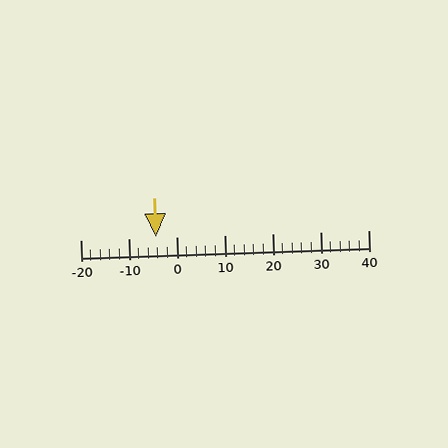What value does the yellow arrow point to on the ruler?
The yellow arrow points to approximately -4.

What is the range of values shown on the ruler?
The ruler shows values from -20 to 40.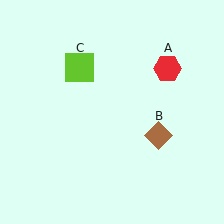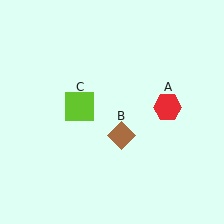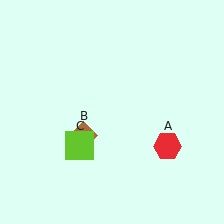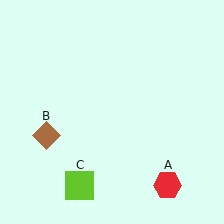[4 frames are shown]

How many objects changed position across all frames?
3 objects changed position: red hexagon (object A), brown diamond (object B), lime square (object C).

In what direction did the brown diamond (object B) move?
The brown diamond (object B) moved left.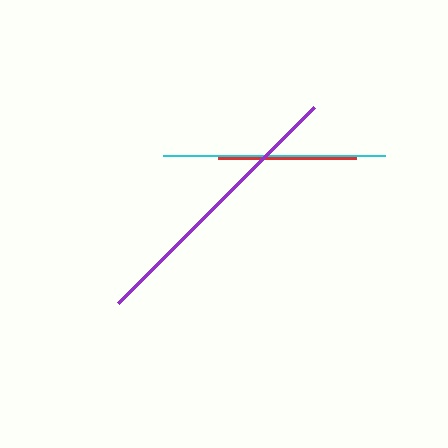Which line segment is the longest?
The purple line is the longest at approximately 277 pixels.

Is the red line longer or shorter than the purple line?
The purple line is longer than the red line.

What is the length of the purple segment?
The purple segment is approximately 277 pixels long.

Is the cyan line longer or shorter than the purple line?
The purple line is longer than the cyan line.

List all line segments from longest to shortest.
From longest to shortest: purple, cyan, red.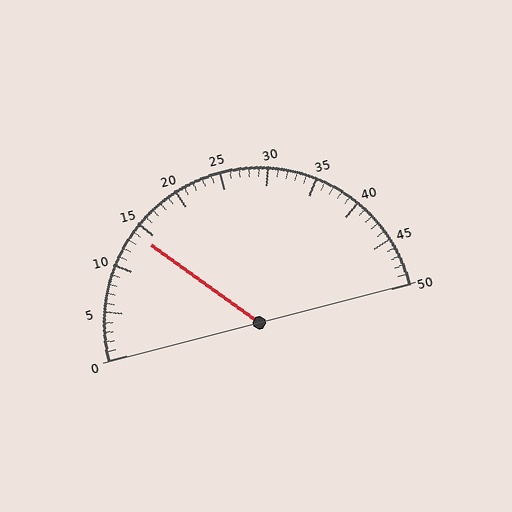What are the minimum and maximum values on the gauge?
The gauge ranges from 0 to 50.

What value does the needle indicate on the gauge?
The needle indicates approximately 14.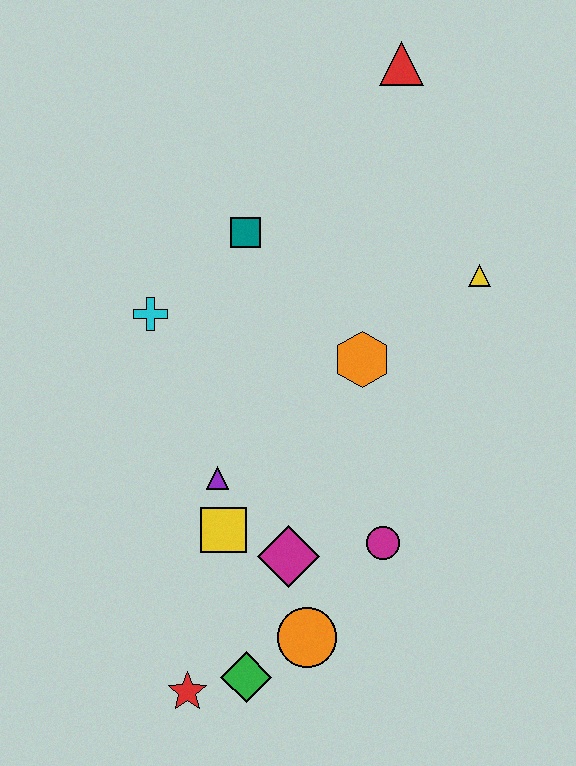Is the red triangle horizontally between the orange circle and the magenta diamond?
No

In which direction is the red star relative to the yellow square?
The red star is below the yellow square.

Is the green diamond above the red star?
Yes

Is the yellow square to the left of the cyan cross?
No